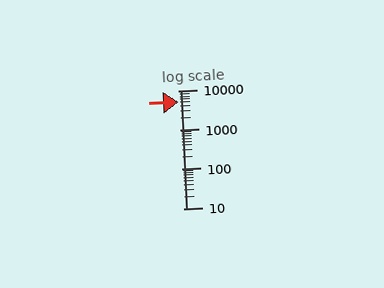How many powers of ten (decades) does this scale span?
The scale spans 3 decades, from 10 to 10000.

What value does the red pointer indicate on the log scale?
The pointer indicates approximately 5100.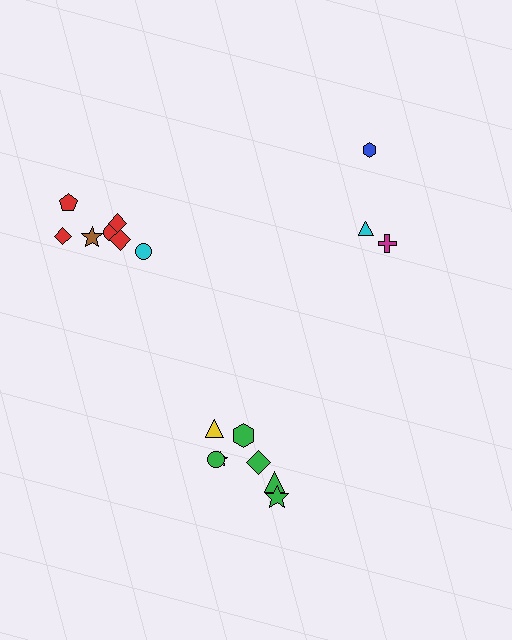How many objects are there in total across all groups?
There are 17 objects.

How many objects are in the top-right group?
There are 3 objects.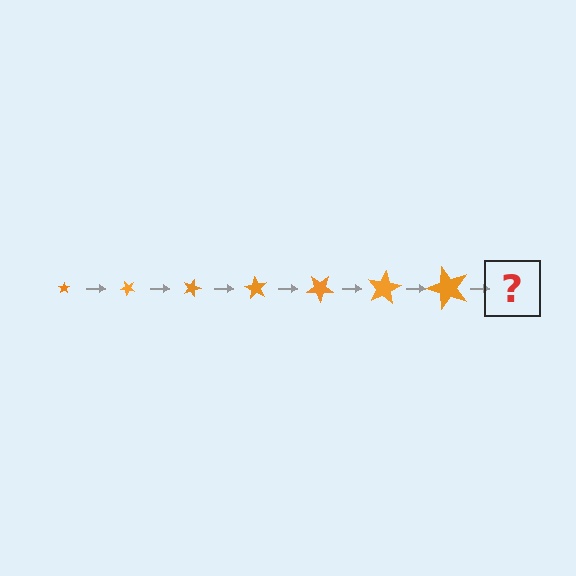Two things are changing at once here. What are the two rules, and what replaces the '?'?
The two rules are that the star grows larger each step and it rotates 45 degrees each step. The '?' should be a star, larger than the previous one and rotated 315 degrees from the start.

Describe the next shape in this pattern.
It should be a star, larger than the previous one and rotated 315 degrees from the start.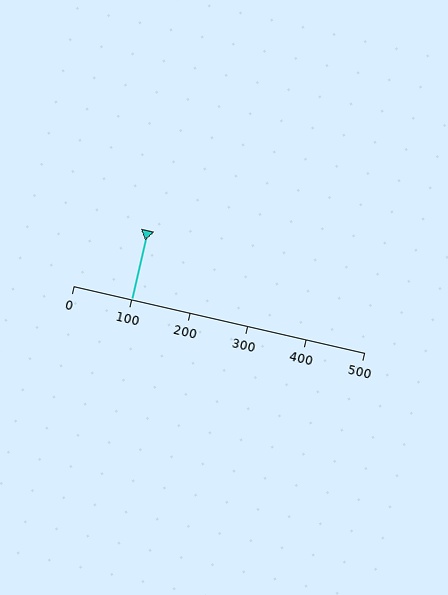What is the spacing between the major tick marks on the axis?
The major ticks are spaced 100 apart.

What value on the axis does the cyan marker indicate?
The marker indicates approximately 100.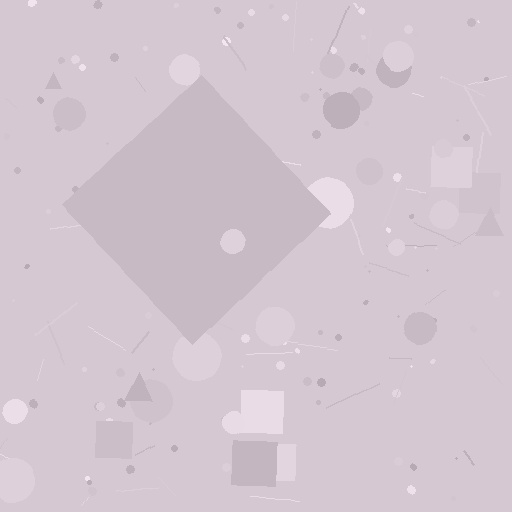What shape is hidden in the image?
A diamond is hidden in the image.